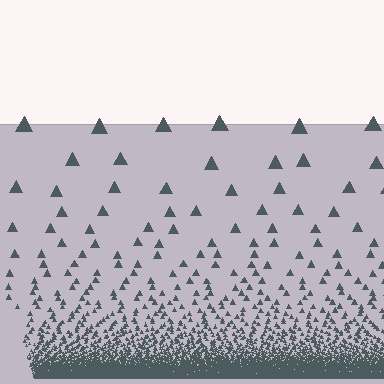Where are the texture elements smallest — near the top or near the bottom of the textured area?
Near the bottom.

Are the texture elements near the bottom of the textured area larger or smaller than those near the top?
Smaller. The gradient is inverted — elements near the bottom are smaller and denser.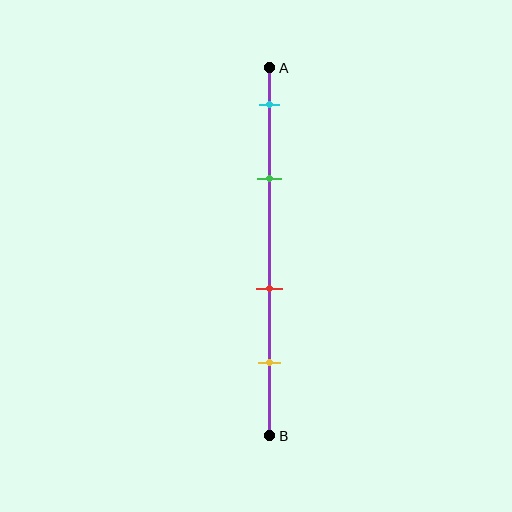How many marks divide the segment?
There are 4 marks dividing the segment.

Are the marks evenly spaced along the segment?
No, the marks are not evenly spaced.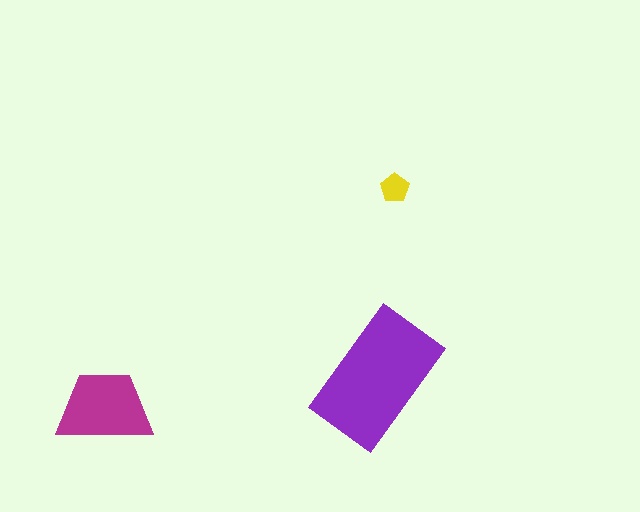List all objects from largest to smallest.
The purple rectangle, the magenta trapezoid, the yellow pentagon.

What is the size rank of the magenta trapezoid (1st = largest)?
2nd.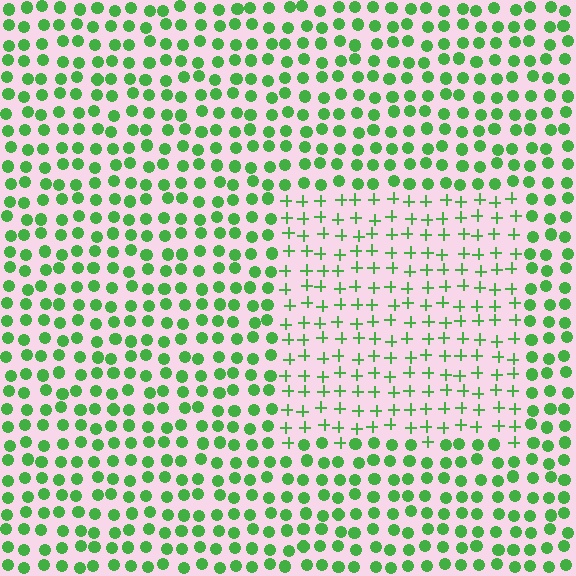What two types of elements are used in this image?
The image uses plus signs inside the rectangle region and circles outside it.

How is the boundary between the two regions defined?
The boundary is defined by a change in element shape: plus signs inside vs. circles outside. All elements share the same color and spacing.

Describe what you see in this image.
The image is filled with small green elements arranged in a uniform grid. A rectangle-shaped region contains plus signs, while the surrounding area contains circles. The boundary is defined purely by the change in element shape.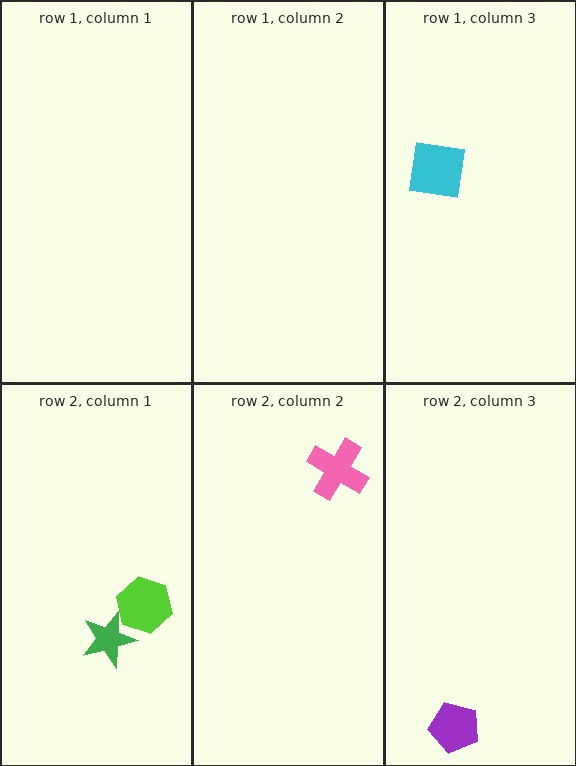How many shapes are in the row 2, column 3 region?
1.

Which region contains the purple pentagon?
The row 2, column 3 region.